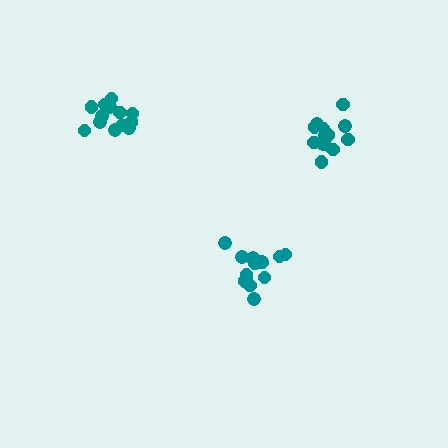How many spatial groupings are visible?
There are 3 spatial groupings.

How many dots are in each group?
Group 1: 13 dots, Group 2: 16 dots, Group 3: 13 dots (42 total).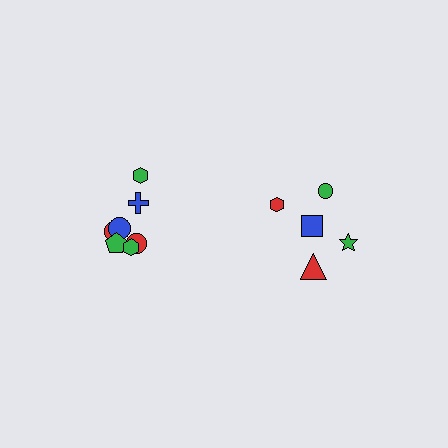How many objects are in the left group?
There are 7 objects.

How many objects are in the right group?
There are 5 objects.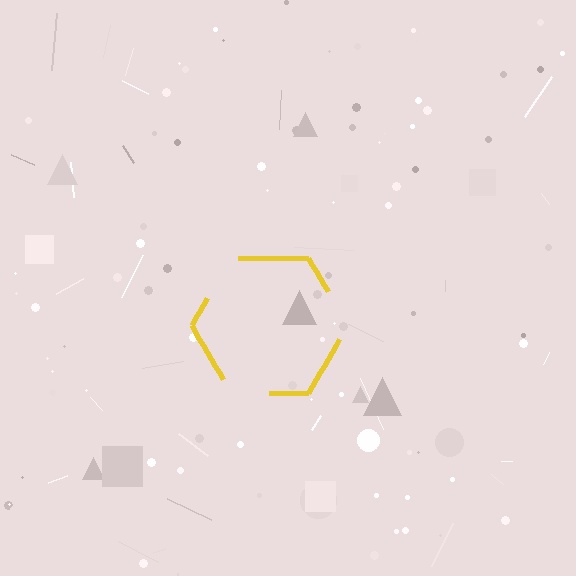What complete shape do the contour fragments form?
The contour fragments form a hexagon.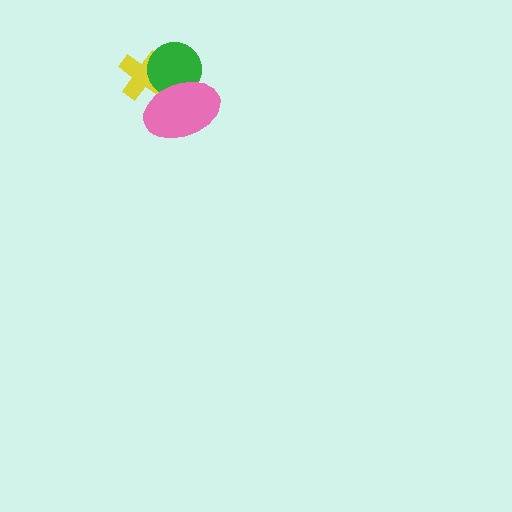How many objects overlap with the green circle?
2 objects overlap with the green circle.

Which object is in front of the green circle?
The pink ellipse is in front of the green circle.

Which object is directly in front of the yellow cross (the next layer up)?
The green circle is directly in front of the yellow cross.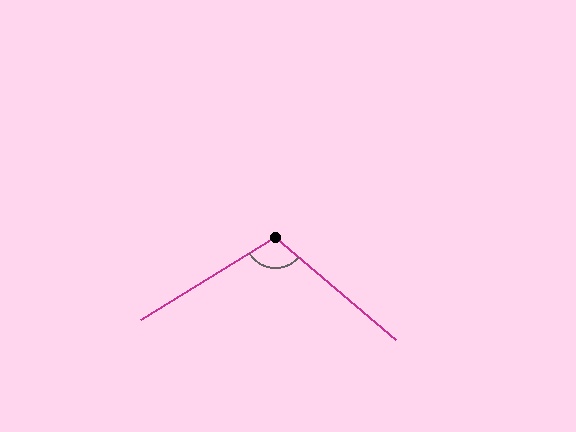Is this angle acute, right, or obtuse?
It is obtuse.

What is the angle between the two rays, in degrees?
Approximately 108 degrees.